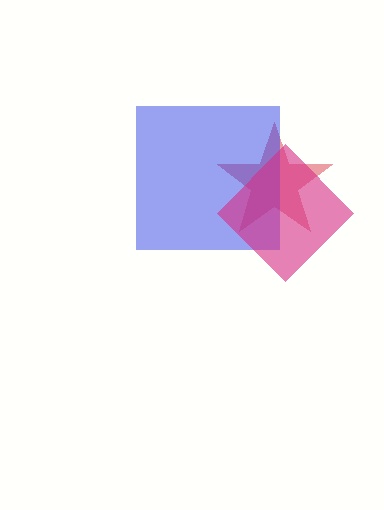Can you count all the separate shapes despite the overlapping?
Yes, there are 3 separate shapes.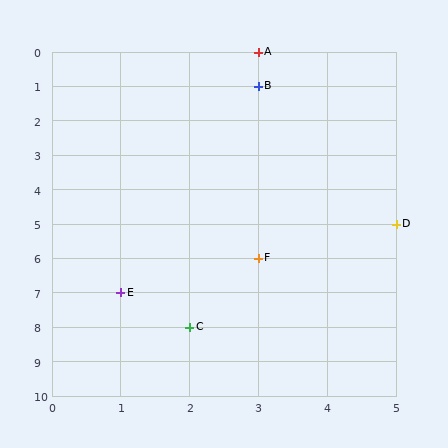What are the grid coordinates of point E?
Point E is at grid coordinates (1, 7).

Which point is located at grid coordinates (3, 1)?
Point B is at (3, 1).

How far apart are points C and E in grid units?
Points C and E are 1 column and 1 row apart (about 1.4 grid units diagonally).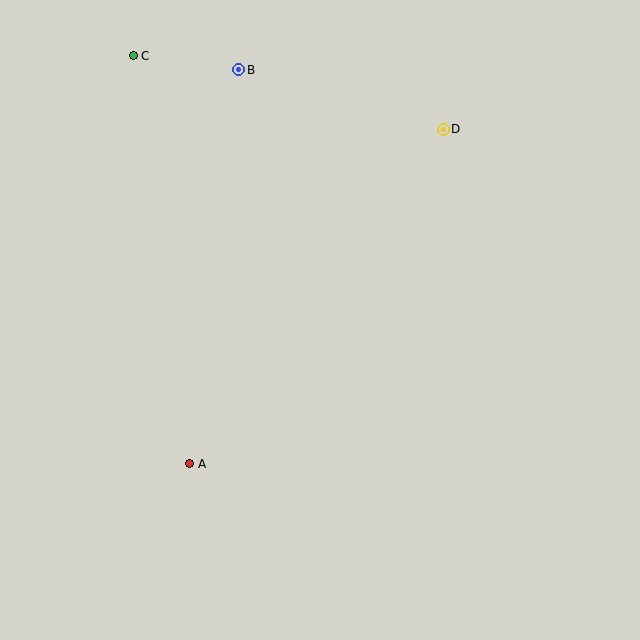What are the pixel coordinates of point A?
Point A is at (190, 464).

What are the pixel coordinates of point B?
Point B is at (239, 70).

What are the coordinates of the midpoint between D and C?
The midpoint between D and C is at (288, 93).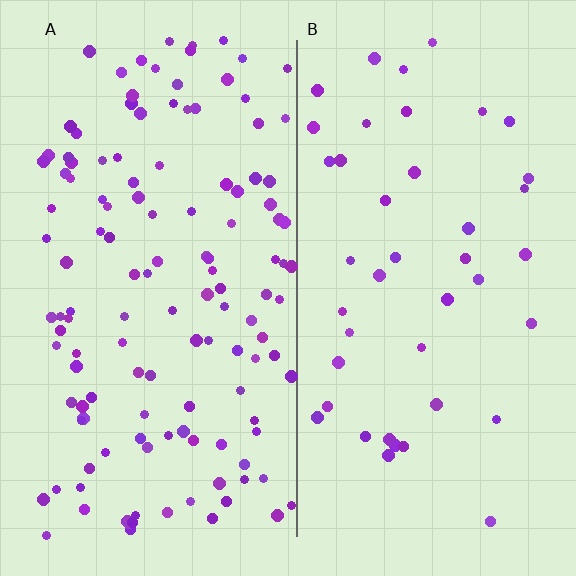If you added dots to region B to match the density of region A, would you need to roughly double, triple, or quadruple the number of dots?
Approximately triple.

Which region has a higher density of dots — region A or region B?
A (the left).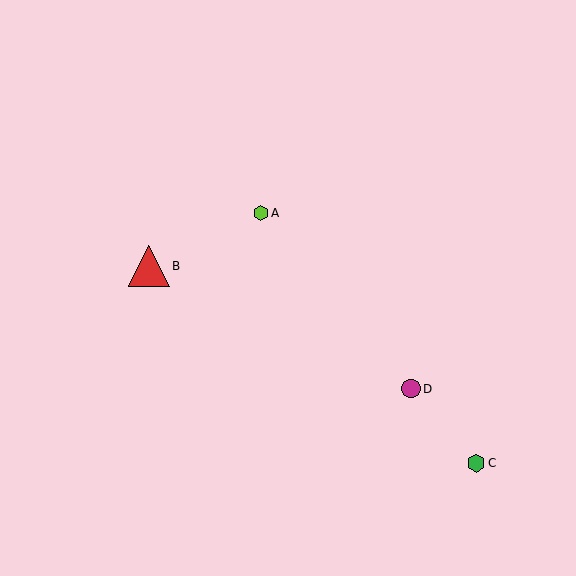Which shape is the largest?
The red triangle (labeled B) is the largest.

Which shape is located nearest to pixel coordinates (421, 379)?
The magenta circle (labeled D) at (411, 389) is nearest to that location.